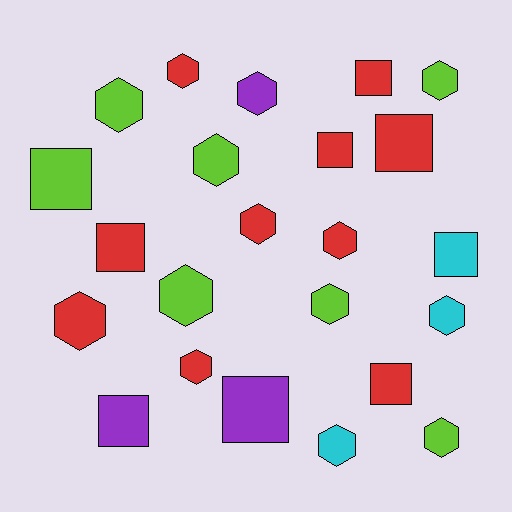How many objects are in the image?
There are 23 objects.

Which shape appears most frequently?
Hexagon, with 14 objects.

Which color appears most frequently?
Red, with 10 objects.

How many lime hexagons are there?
There are 6 lime hexagons.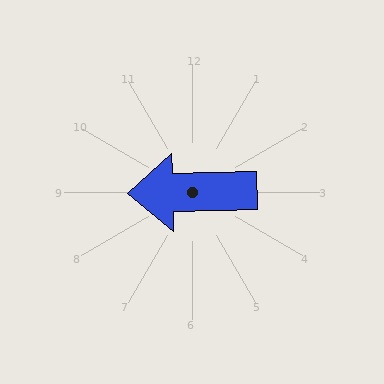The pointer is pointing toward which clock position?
Roughly 9 o'clock.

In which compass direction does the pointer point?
West.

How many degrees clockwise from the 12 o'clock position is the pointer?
Approximately 269 degrees.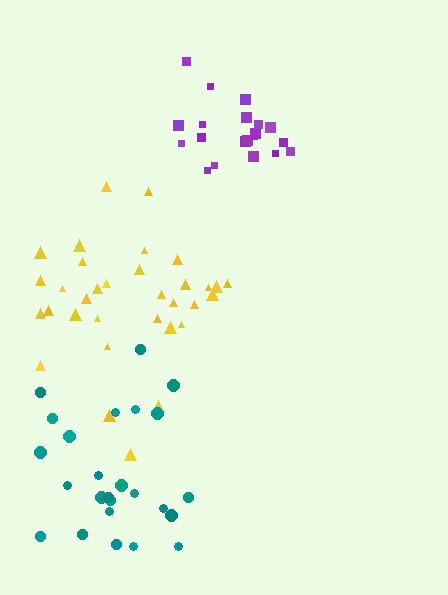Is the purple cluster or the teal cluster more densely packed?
Purple.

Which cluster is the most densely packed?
Purple.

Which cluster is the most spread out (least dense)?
Teal.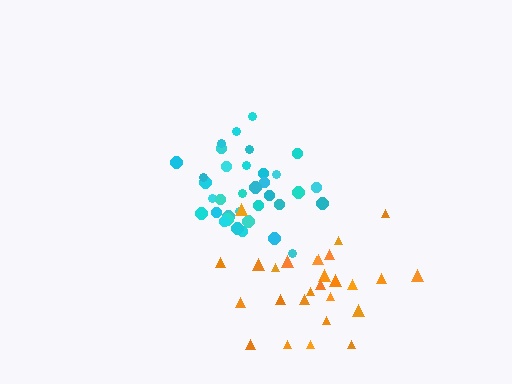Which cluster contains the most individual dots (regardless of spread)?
Cyan (35).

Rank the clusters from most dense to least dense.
cyan, orange.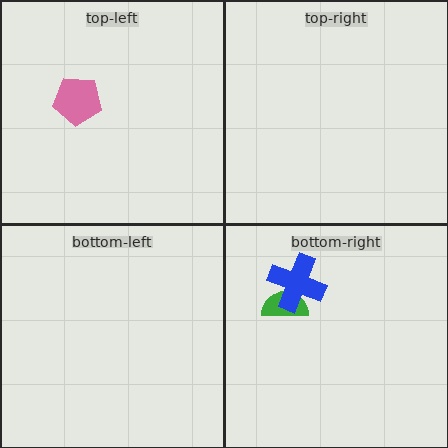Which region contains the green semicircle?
The bottom-right region.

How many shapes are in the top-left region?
1.